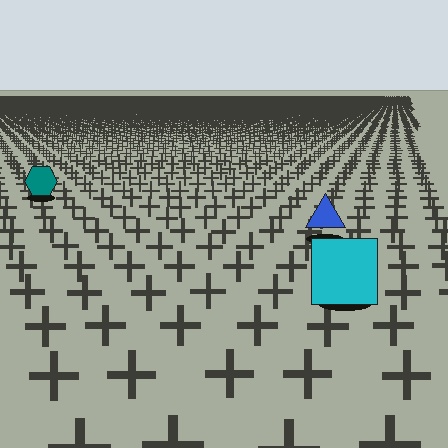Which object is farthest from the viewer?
The teal hexagon is farthest from the viewer. It appears smaller and the ground texture around it is denser.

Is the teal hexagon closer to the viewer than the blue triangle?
No. The blue triangle is closer — you can tell from the texture gradient: the ground texture is coarser near it.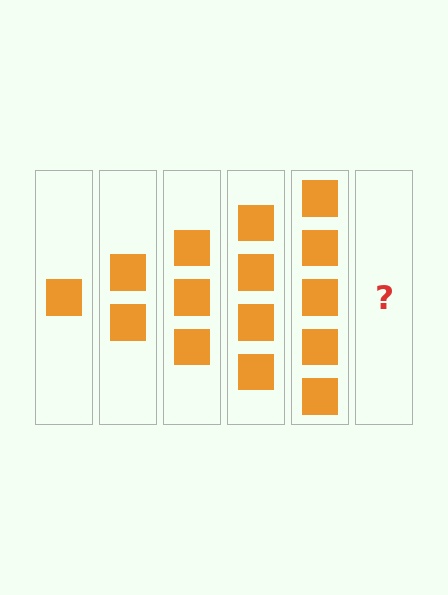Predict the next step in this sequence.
The next step is 6 squares.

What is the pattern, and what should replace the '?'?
The pattern is that each step adds one more square. The '?' should be 6 squares.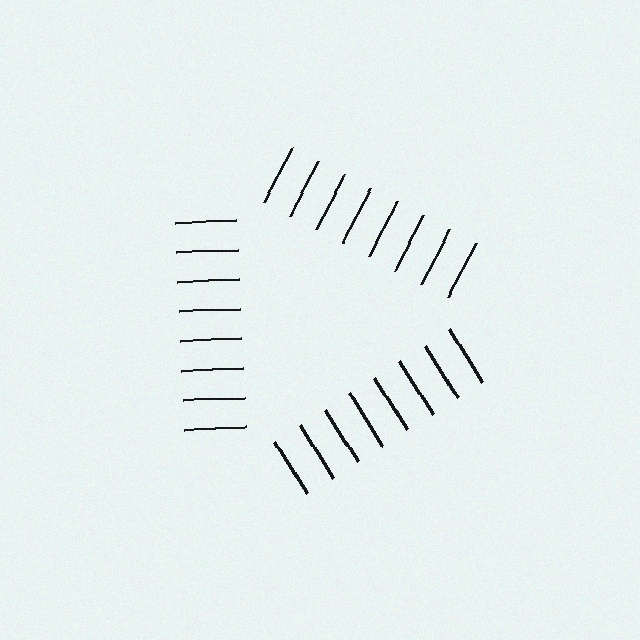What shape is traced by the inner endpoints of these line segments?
An illusory triangle — the line segments terminate on its edges but no continuous stroke is drawn.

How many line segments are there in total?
24 — 8 along each of the 3 edges.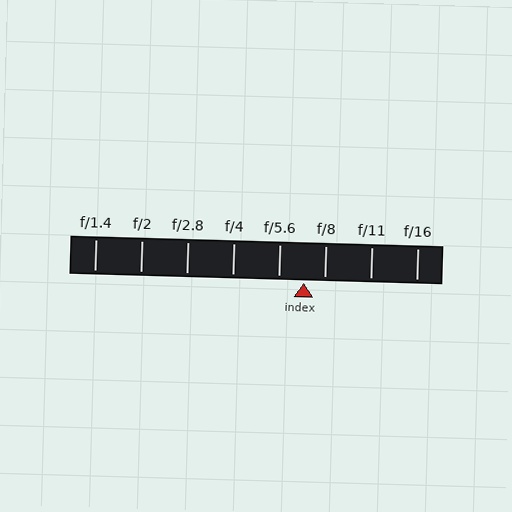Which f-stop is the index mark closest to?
The index mark is closest to f/8.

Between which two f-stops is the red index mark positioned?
The index mark is between f/5.6 and f/8.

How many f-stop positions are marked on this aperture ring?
There are 8 f-stop positions marked.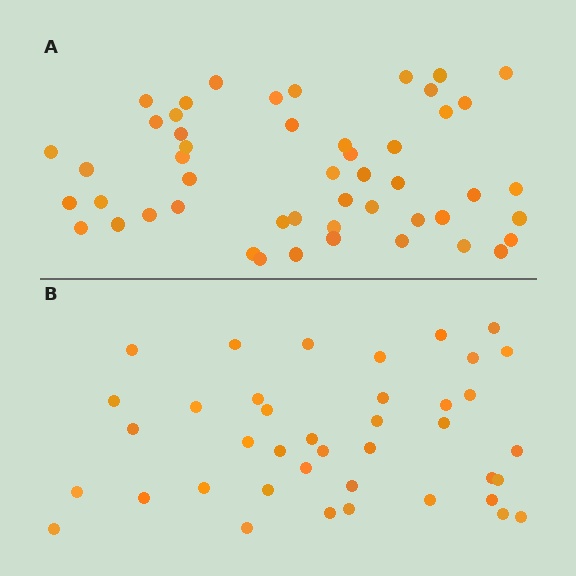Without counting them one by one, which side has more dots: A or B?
Region A (the top region) has more dots.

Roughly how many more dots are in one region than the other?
Region A has roughly 10 or so more dots than region B.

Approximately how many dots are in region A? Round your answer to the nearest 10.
About 50 dots.